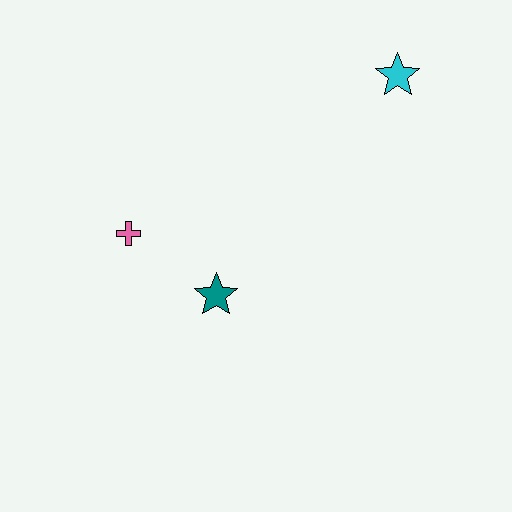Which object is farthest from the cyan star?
The pink cross is farthest from the cyan star.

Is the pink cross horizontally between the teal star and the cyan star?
No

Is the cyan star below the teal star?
No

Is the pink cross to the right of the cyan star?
No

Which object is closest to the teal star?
The pink cross is closest to the teal star.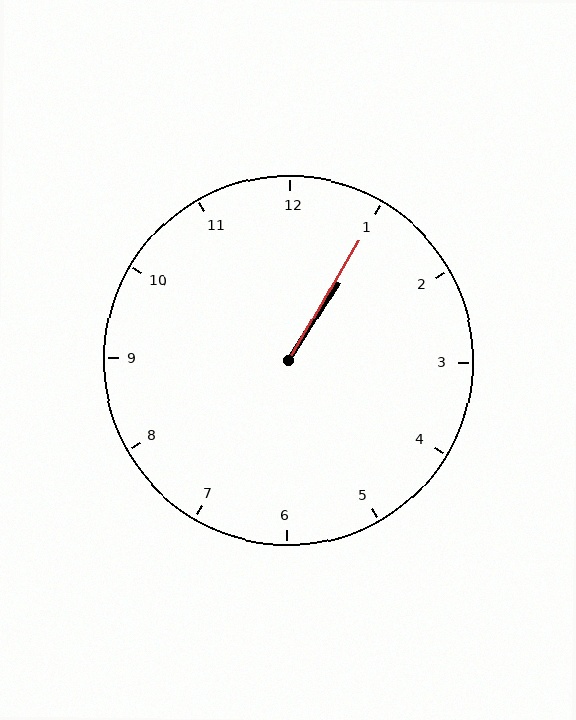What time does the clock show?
1:05.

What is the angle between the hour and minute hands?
Approximately 2 degrees.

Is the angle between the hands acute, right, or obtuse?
It is acute.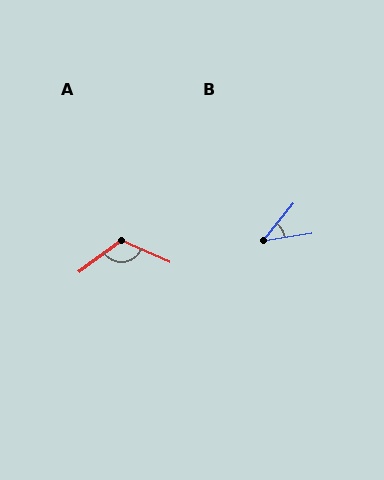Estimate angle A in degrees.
Approximately 120 degrees.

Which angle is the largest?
A, at approximately 120 degrees.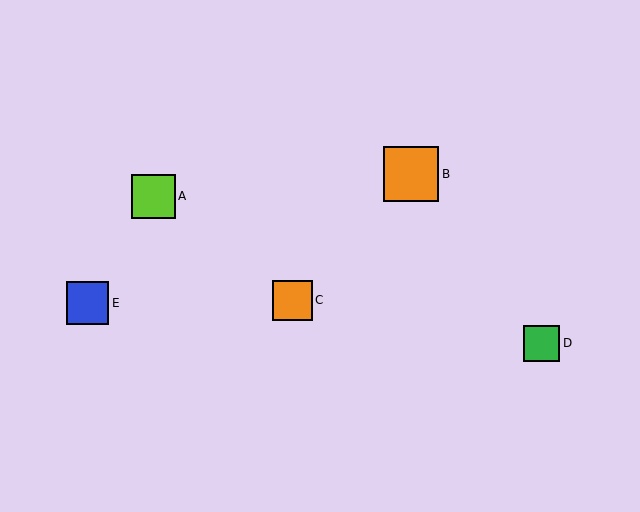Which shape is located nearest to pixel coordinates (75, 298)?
The blue square (labeled E) at (88, 303) is nearest to that location.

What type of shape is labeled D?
Shape D is a green square.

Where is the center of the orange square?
The center of the orange square is at (411, 174).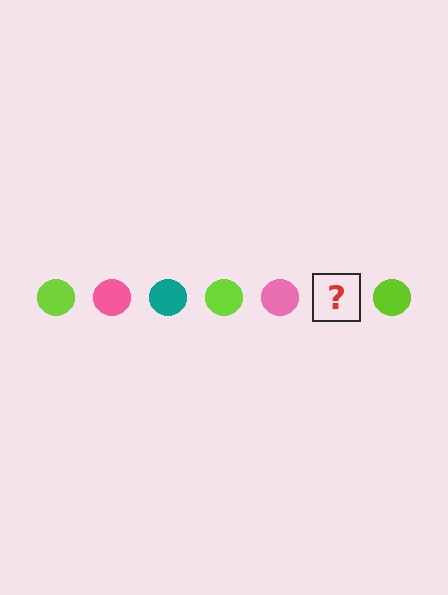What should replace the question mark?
The question mark should be replaced with a teal circle.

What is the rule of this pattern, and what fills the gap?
The rule is that the pattern cycles through lime, pink, teal circles. The gap should be filled with a teal circle.